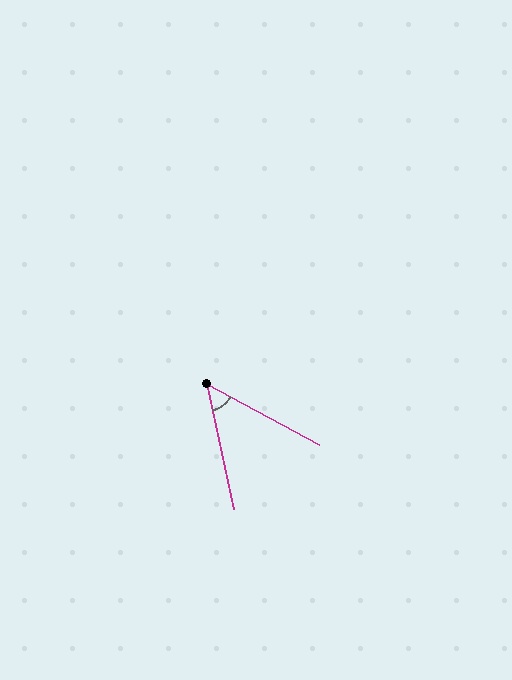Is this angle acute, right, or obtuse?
It is acute.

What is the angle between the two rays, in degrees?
Approximately 49 degrees.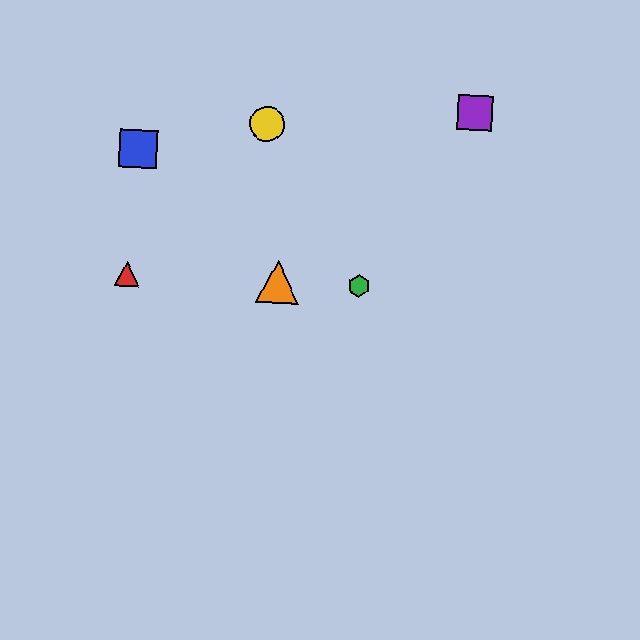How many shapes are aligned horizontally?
3 shapes (the red triangle, the green hexagon, the orange triangle) are aligned horizontally.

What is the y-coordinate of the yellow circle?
The yellow circle is at y≈124.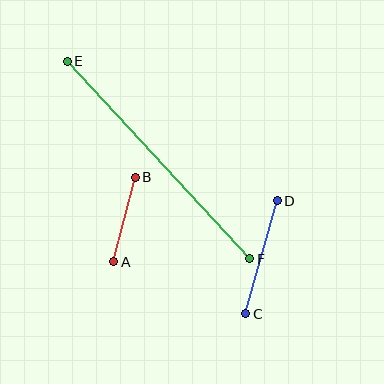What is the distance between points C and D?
The distance is approximately 117 pixels.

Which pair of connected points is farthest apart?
Points E and F are farthest apart.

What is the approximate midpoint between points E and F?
The midpoint is at approximately (159, 160) pixels.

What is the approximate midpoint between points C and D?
The midpoint is at approximately (261, 257) pixels.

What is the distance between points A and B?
The distance is approximately 87 pixels.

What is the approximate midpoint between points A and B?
The midpoint is at approximately (125, 219) pixels.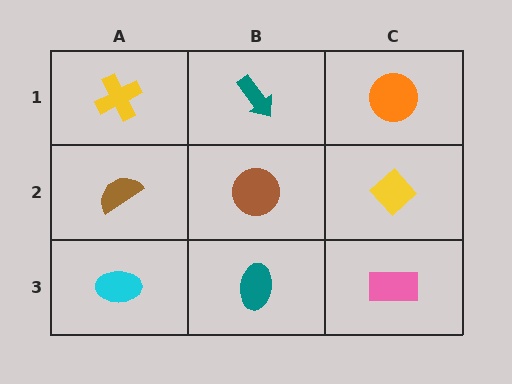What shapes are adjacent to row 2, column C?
An orange circle (row 1, column C), a pink rectangle (row 3, column C), a brown circle (row 2, column B).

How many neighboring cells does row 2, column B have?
4.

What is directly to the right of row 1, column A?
A teal arrow.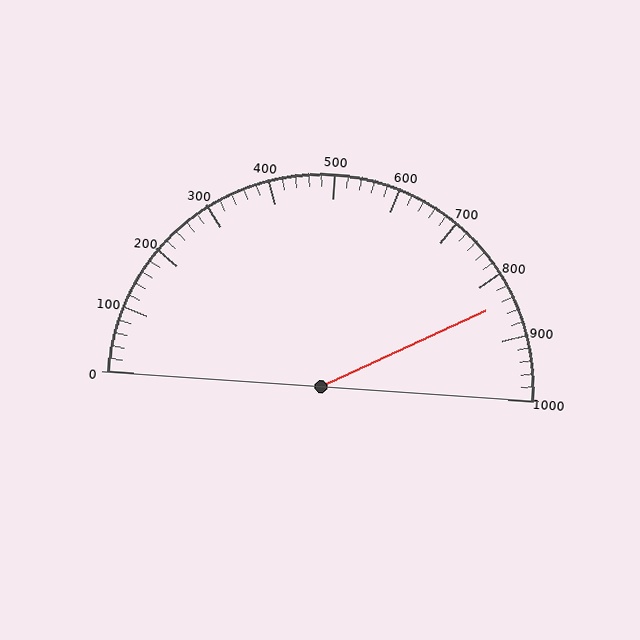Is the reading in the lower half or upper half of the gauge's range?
The reading is in the upper half of the range (0 to 1000).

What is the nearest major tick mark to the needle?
The nearest major tick mark is 800.